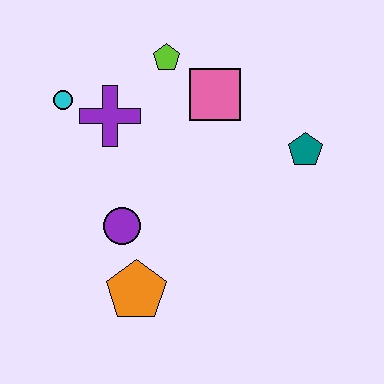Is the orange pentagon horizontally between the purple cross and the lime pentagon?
Yes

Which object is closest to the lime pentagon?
The pink square is closest to the lime pentagon.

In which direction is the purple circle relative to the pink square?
The purple circle is below the pink square.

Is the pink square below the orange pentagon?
No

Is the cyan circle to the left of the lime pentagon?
Yes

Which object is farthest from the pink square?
The orange pentagon is farthest from the pink square.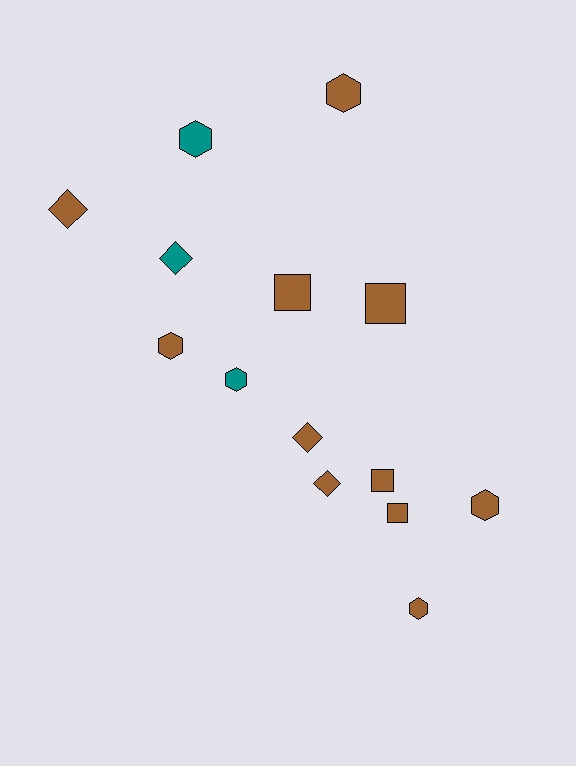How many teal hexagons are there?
There are 2 teal hexagons.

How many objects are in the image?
There are 14 objects.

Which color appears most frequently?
Brown, with 11 objects.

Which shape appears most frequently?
Hexagon, with 6 objects.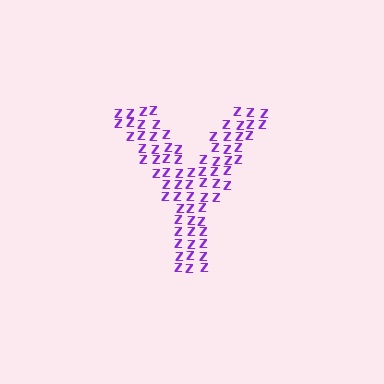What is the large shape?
The large shape is the letter Y.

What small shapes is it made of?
It is made of small letter Z's.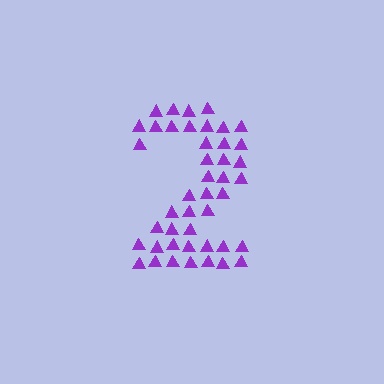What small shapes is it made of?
It is made of small triangles.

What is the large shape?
The large shape is the digit 2.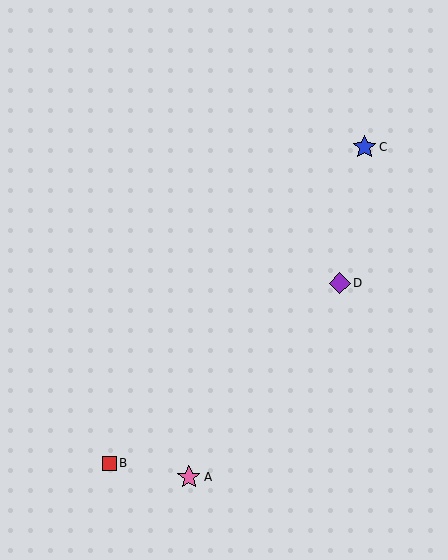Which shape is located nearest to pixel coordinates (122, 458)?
The red square (labeled B) at (109, 463) is nearest to that location.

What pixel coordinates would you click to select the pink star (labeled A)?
Click at (189, 477) to select the pink star A.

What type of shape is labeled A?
Shape A is a pink star.